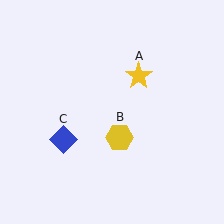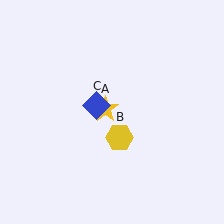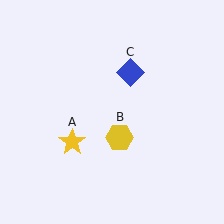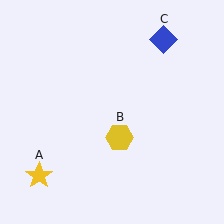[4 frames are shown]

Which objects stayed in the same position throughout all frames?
Yellow hexagon (object B) remained stationary.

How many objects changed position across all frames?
2 objects changed position: yellow star (object A), blue diamond (object C).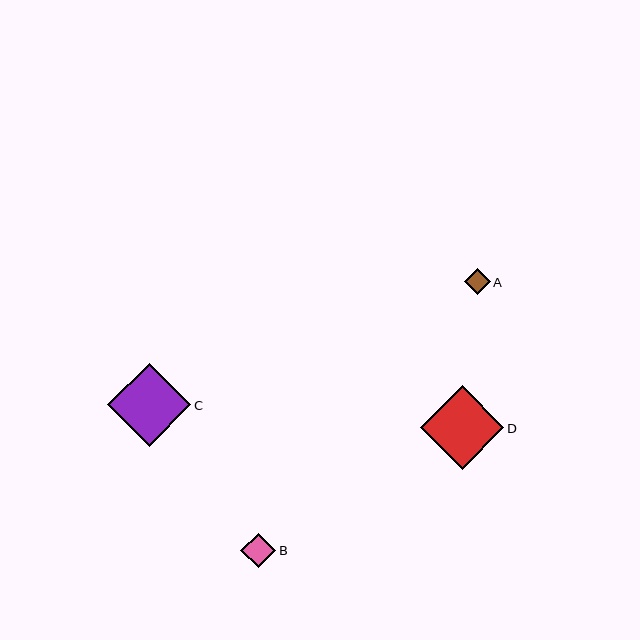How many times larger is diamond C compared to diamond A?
Diamond C is approximately 3.2 times the size of diamond A.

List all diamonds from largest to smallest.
From largest to smallest: D, C, B, A.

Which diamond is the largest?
Diamond D is the largest with a size of approximately 84 pixels.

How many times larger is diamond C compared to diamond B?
Diamond C is approximately 2.4 times the size of diamond B.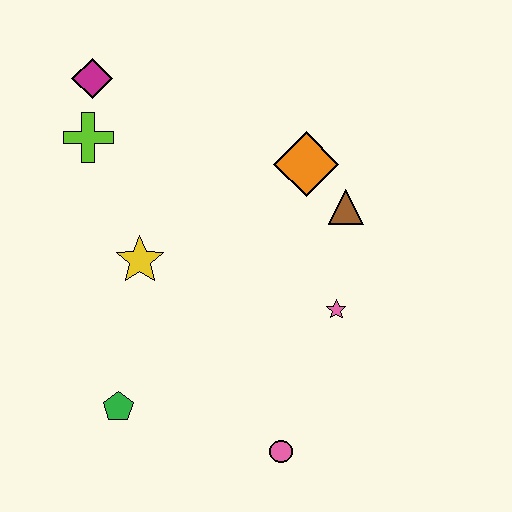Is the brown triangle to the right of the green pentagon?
Yes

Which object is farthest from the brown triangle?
The green pentagon is farthest from the brown triangle.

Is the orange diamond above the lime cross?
No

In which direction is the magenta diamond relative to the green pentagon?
The magenta diamond is above the green pentagon.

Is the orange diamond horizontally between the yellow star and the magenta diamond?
No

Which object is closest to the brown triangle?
The orange diamond is closest to the brown triangle.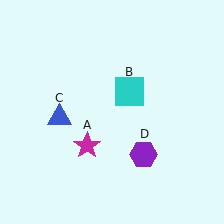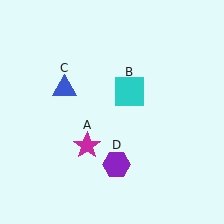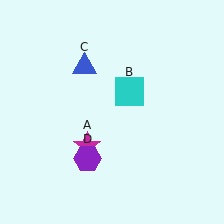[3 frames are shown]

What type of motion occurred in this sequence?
The blue triangle (object C), purple hexagon (object D) rotated clockwise around the center of the scene.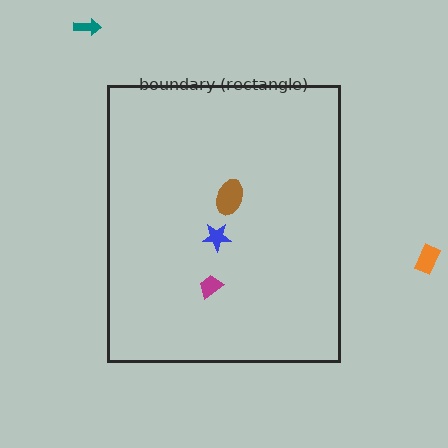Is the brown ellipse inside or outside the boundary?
Inside.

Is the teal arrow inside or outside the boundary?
Outside.